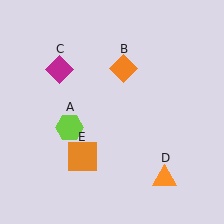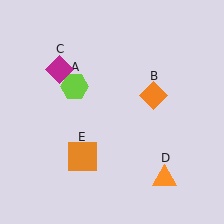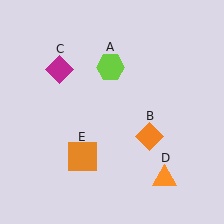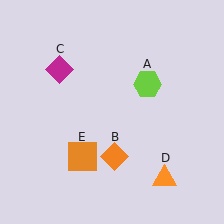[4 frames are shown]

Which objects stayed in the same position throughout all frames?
Magenta diamond (object C) and orange triangle (object D) and orange square (object E) remained stationary.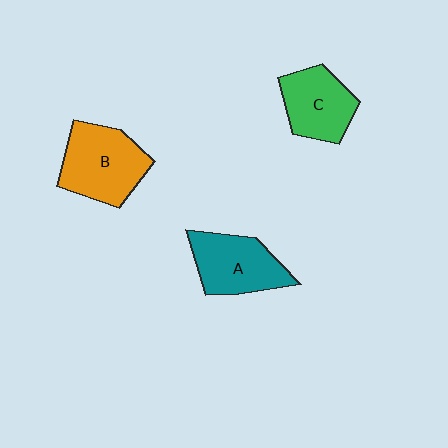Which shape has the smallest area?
Shape C (green).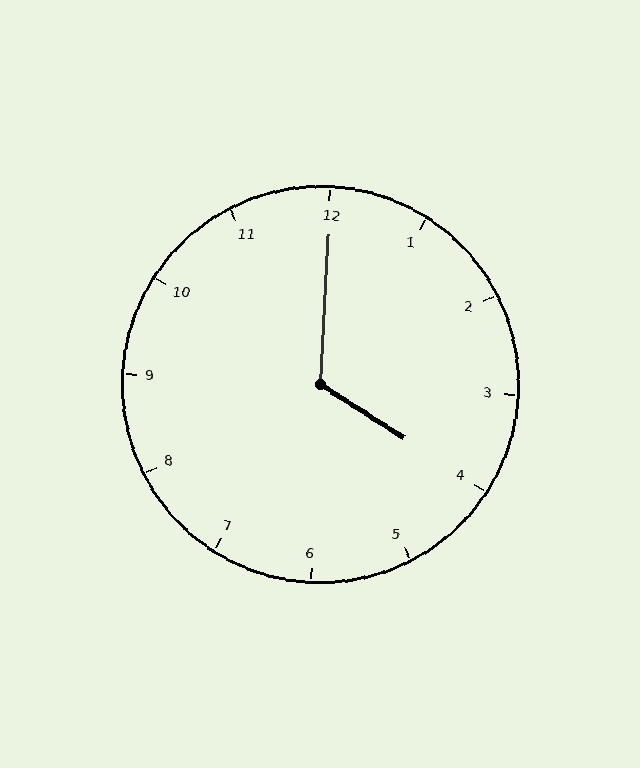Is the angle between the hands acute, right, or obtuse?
It is obtuse.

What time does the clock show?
4:00.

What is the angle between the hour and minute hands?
Approximately 120 degrees.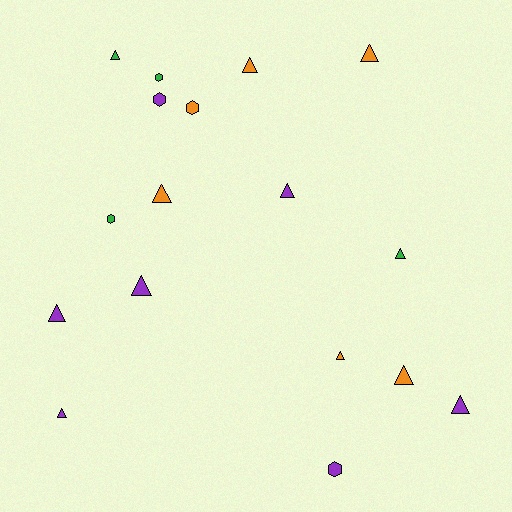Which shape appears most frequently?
Triangle, with 12 objects.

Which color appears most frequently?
Purple, with 7 objects.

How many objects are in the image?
There are 17 objects.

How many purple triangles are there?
There are 5 purple triangles.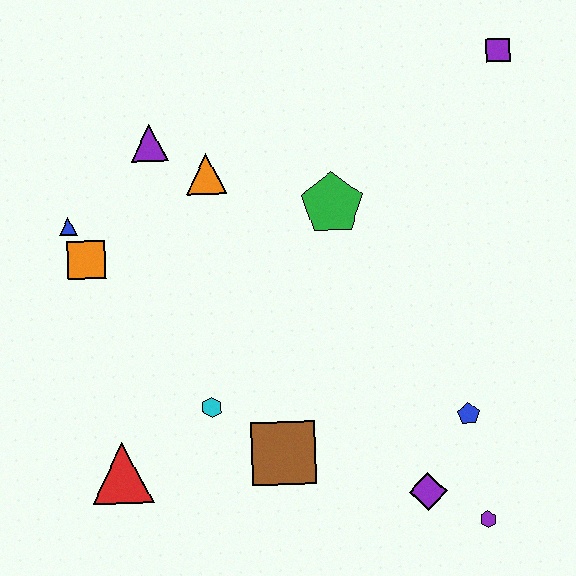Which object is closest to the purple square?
The green pentagon is closest to the purple square.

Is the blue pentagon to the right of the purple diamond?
Yes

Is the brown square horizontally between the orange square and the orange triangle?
No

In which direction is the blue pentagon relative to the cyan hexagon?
The blue pentagon is to the right of the cyan hexagon.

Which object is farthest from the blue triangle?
The purple hexagon is farthest from the blue triangle.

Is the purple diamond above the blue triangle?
No